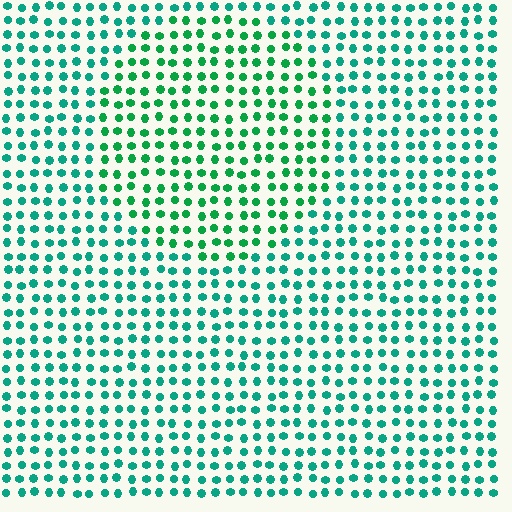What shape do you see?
I see a circle.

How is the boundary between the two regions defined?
The boundary is defined purely by a slight shift in hue (about 25 degrees). Spacing, size, and orientation are identical on both sides.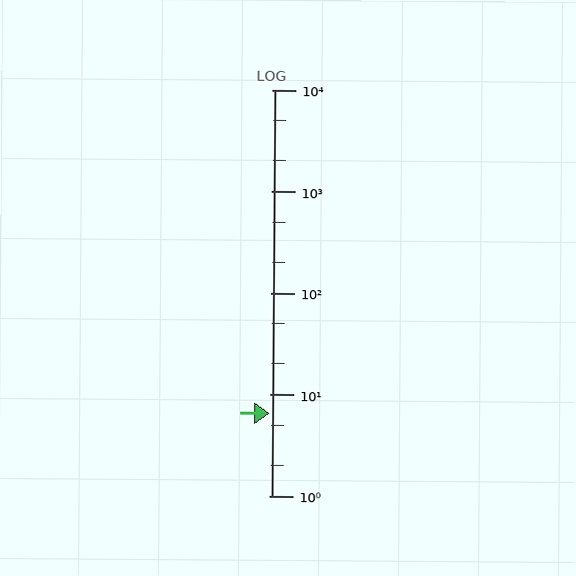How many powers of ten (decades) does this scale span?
The scale spans 4 decades, from 1 to 10000.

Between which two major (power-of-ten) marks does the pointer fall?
The pointer is between 1 and 10.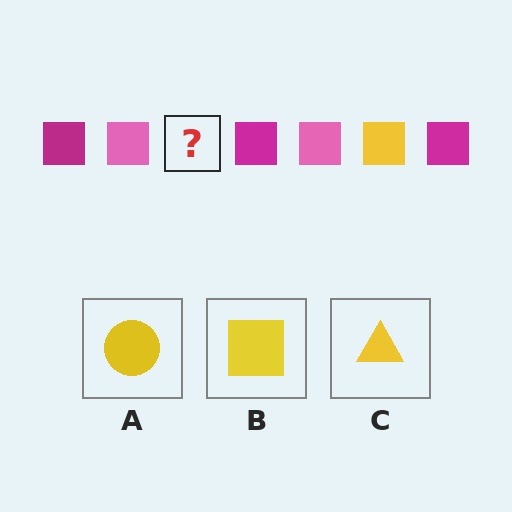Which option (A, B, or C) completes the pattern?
B.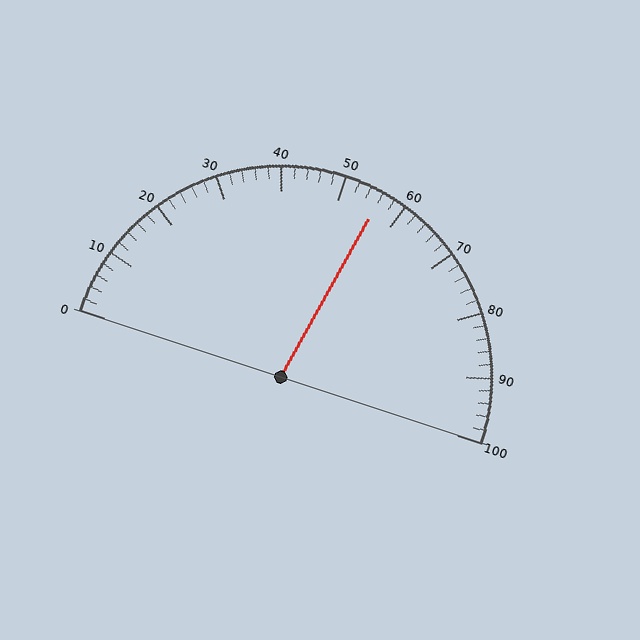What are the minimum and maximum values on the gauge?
The gauge ranges from 0 to 100.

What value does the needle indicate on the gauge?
The needle indicates approximately 56.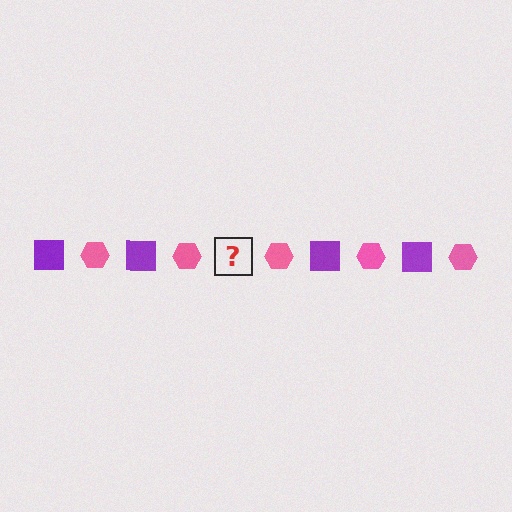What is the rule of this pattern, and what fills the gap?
The rule is that the pattern alternates between purple square and pink hexagon. The gap should be filled with a purple square.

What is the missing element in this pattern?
The missing element is a purple square.